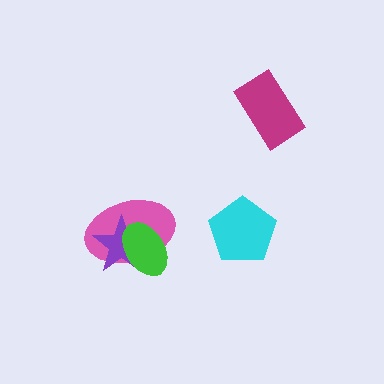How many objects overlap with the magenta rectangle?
0 objects overlap with the magenta rectangle.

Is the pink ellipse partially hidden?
Yes, it is partially covered by another shape.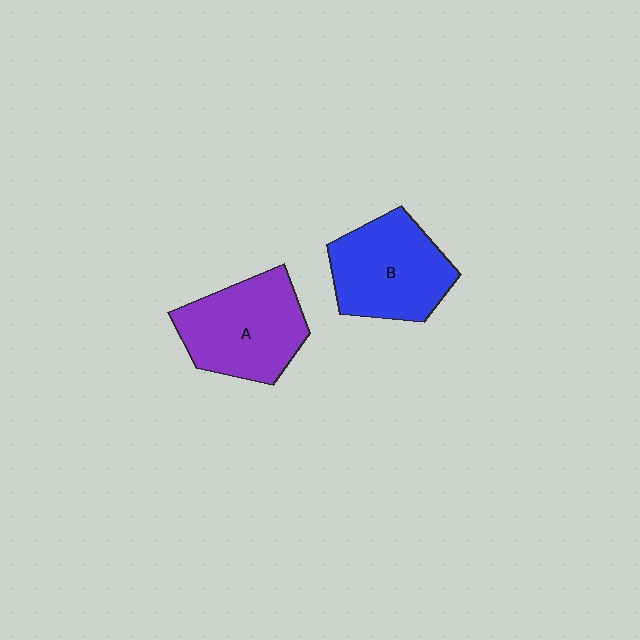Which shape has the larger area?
Shape A (purple).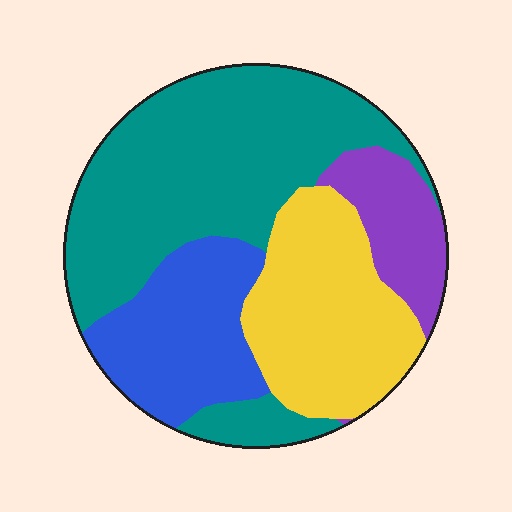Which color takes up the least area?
Purple, at roughly 10%.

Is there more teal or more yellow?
Teal.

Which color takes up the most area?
Teal, at roughly 45%.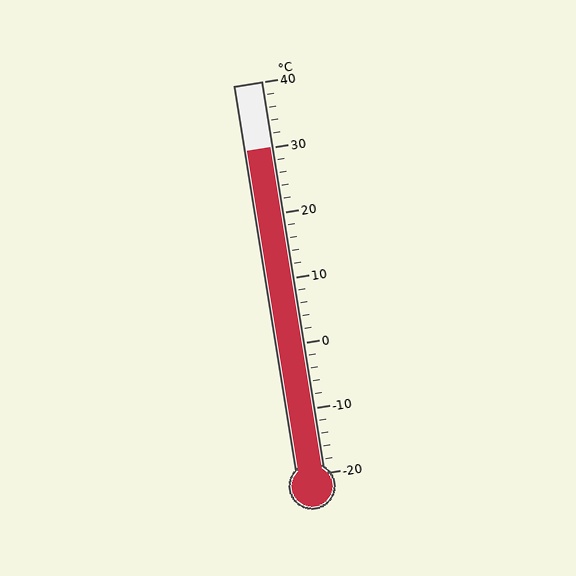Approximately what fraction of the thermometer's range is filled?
The thermometer is filled to approximately 85% of its range.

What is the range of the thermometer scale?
The thermometer scale ranges from -20°C to 40°C.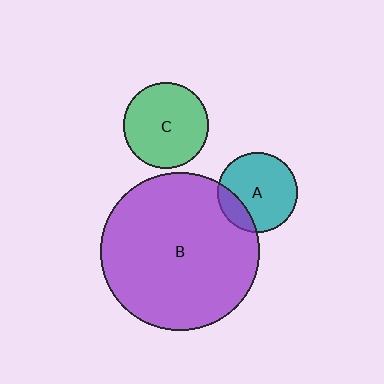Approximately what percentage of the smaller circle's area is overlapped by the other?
Approximately 20%.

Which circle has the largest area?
Circle B (purple).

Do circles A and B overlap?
Yes.